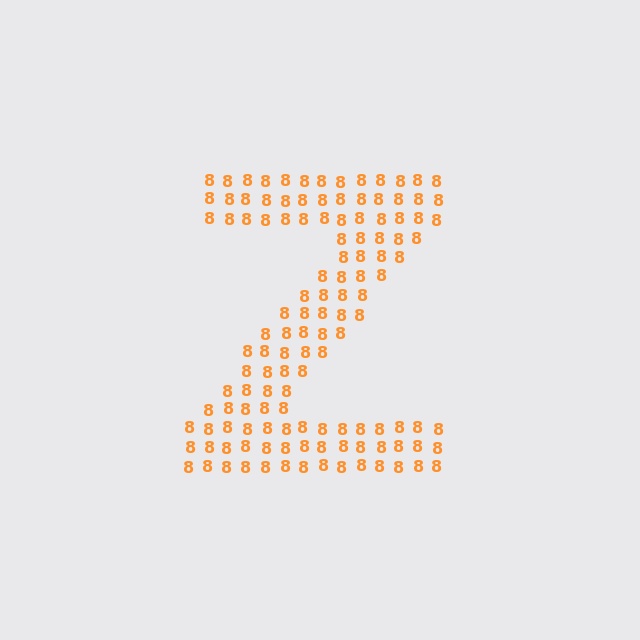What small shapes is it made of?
It is made of small digit 8's.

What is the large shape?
The large shape is the letter Z.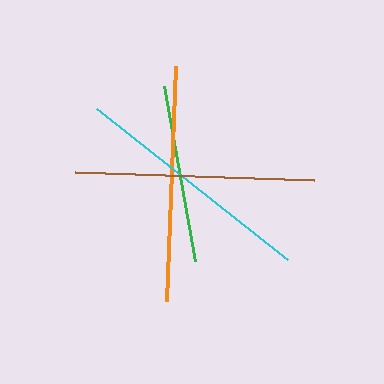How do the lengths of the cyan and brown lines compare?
The cyan and brown lines are approximately the same length.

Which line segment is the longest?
The cyan line is the longest at approximately 244 pixels.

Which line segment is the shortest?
The green line is the shortest at approximately 177 pixels.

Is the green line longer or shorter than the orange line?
The orange line is longer than the green line.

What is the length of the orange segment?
The orange segment is approximately 236 pixels long.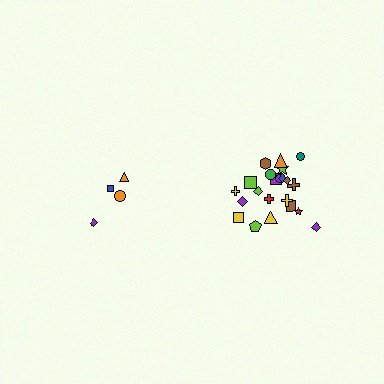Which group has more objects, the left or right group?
The right group.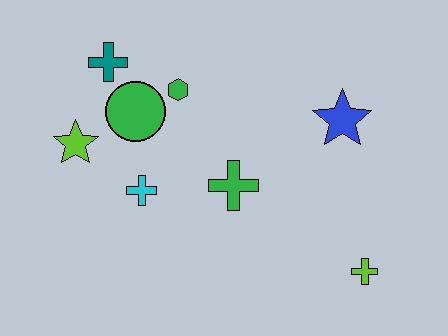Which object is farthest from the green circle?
The lime cross is farthest from the green circle.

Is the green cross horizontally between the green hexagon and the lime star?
No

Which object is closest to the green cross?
The cyan cross is closest to the green cross.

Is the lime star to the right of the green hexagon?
No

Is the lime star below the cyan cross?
No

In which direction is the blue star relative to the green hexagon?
The blue star is to the right of the green hexagon.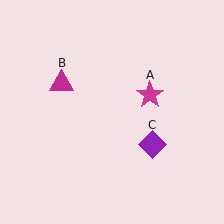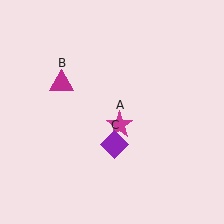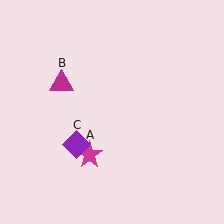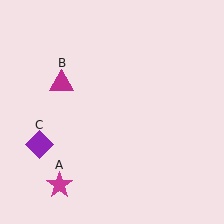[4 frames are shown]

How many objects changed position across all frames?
2 objects changed position: magenta star (object A), purple diamond (object C).